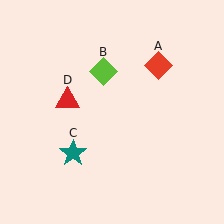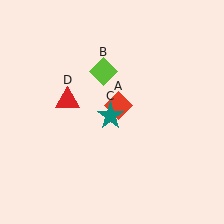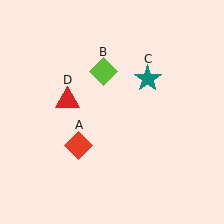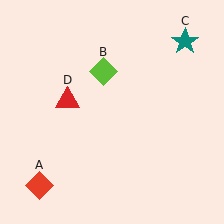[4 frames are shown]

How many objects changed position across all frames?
2 objects changed position: red diamond (object A), teal star (object C).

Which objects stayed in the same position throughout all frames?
Lime diamond (object B) and red triangle (object D) remained stationary.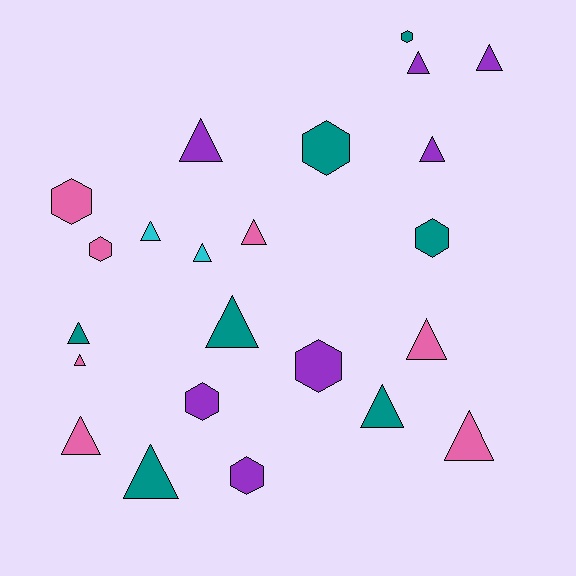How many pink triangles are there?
There are 5 pink triangles.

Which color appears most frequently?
Pink, with 7 objects.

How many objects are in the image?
There are 23 objects.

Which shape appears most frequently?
Triangle, with 15 objects.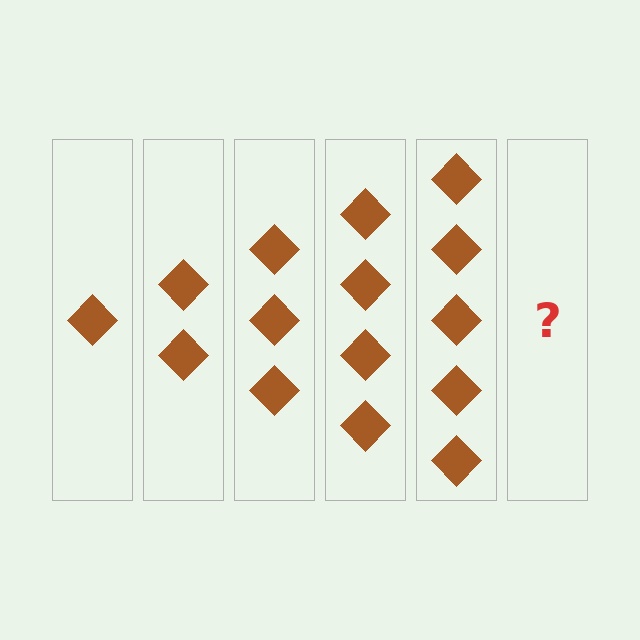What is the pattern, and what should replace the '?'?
The pattern is that each step adds one more diamond. The '?' should be 6 diamonds.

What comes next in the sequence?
The next element should be 6 diamonds.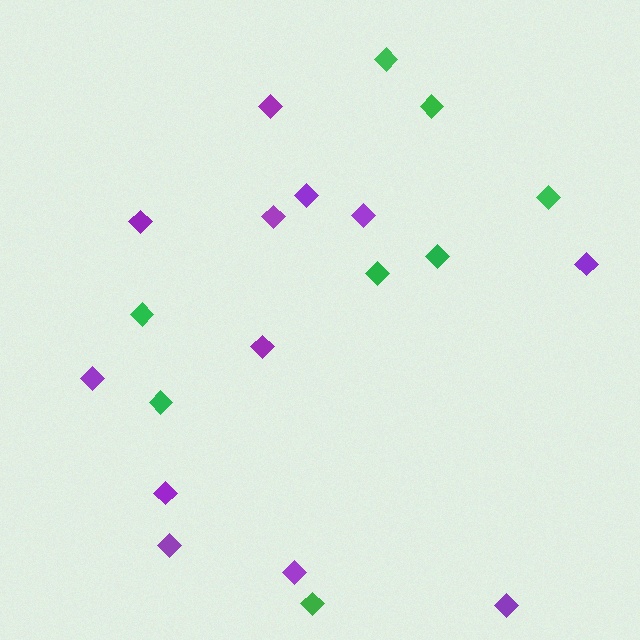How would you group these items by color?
There are 2 groups: one group of purple diamonds (12) and one group of green diamonds (8).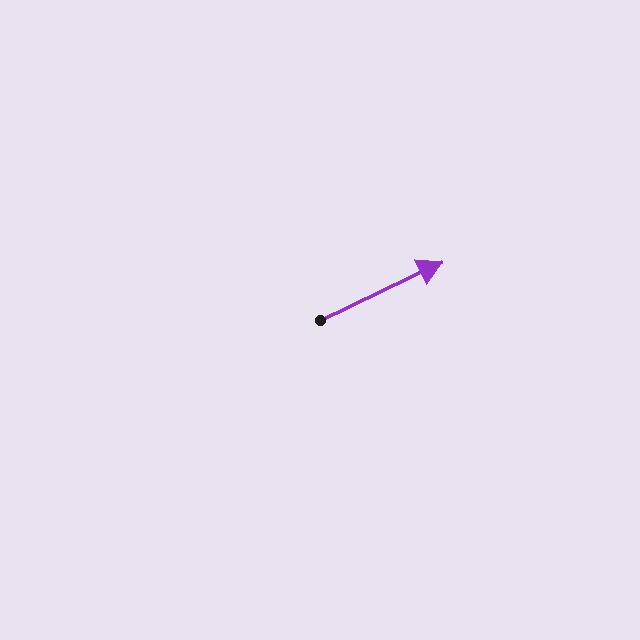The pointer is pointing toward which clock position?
Roughly 2 o'clock.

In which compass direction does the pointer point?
Northeast.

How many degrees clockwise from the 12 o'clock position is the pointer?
Approximately 64 degrees.